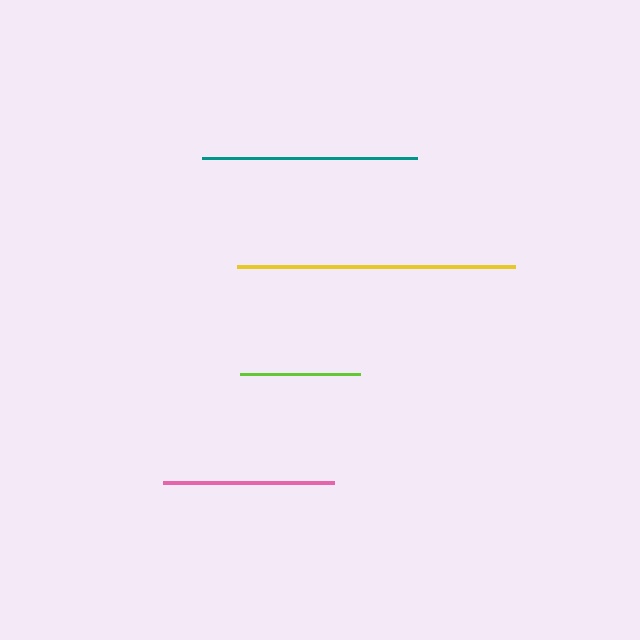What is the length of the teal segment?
The teal segment is approximately 215 pixels long.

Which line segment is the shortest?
The lime line is the shortest at approximately 121 pixels.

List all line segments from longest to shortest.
From longest to shortest: yellow, teal, pink, lime.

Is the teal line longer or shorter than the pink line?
The teal line is longer than the pink line.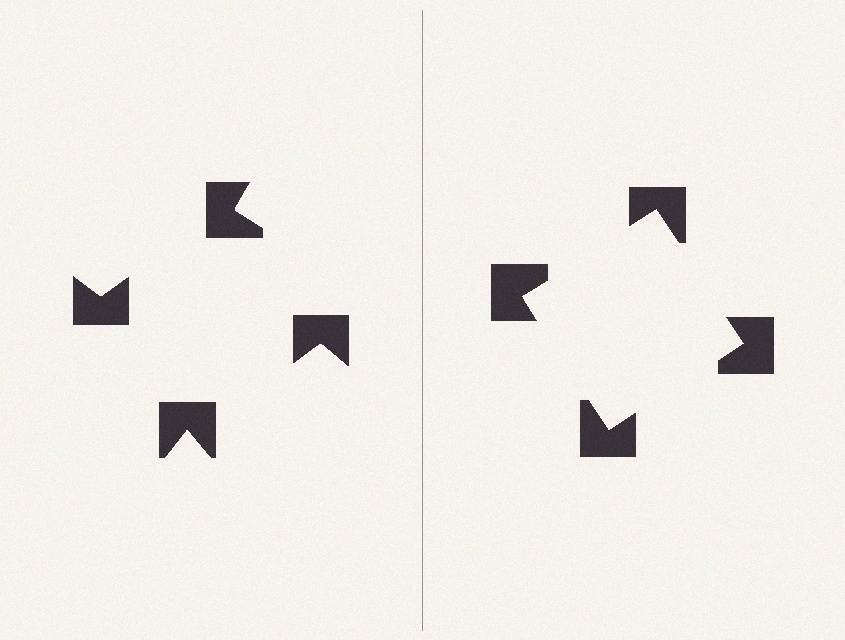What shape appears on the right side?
An illusory square.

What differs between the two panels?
The notched squares are positioned identically on both sides; only the wedge orientations differ. On the right they align to a square; on the left they are misaligned.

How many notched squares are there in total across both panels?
8 — 4 on each side.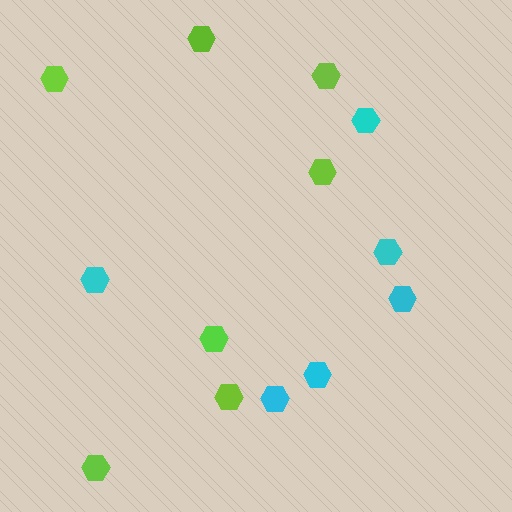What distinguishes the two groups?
There are 2 groups: one group of cyan hexagons (6) and one group of lime hexagons (7).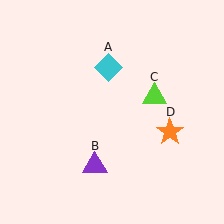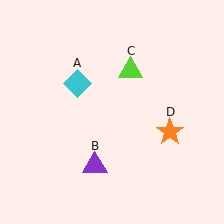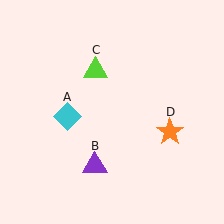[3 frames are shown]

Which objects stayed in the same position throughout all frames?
Purple triangle (object B) and orange star (object D) remained stationary.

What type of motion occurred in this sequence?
The cyan diamond (object A), lime triangle (object C) rotated counterclockwise around the center of the scene.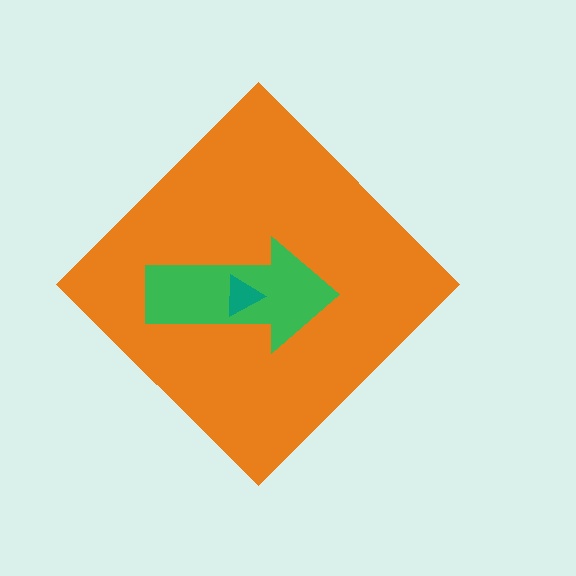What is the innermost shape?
The teal triangle.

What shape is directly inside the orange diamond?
The green arrow.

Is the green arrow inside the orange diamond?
Yes.